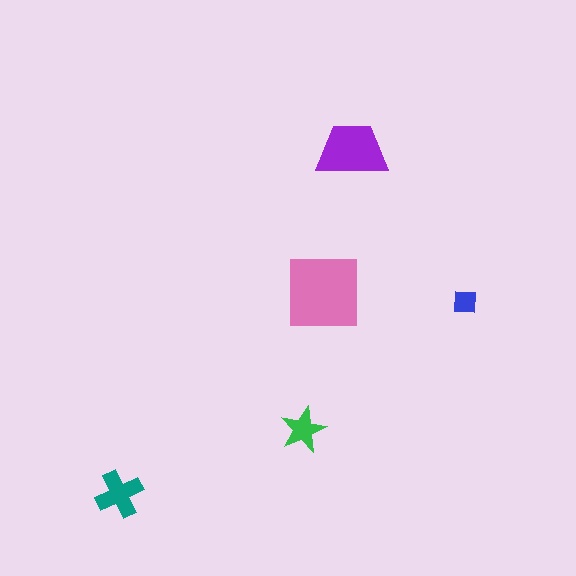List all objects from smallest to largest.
The blue square, the green star, the teal cross, the purple trapezoid, the pink square.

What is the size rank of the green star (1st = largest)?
4th.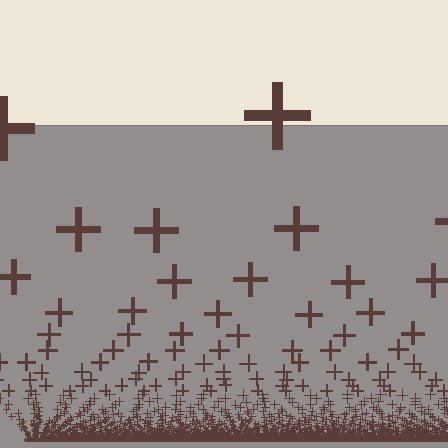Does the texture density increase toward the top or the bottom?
Density increases toward the bottom.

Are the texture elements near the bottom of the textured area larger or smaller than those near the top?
Smaller. The gradient is inverted — elements near the bottom are smaller and denser.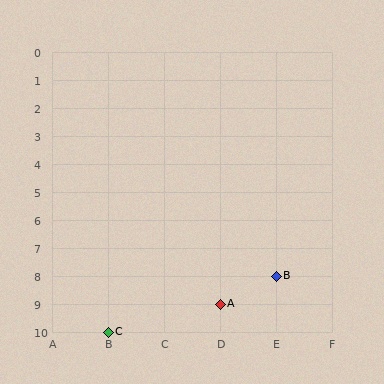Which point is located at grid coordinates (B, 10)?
Point C is at (B, 10).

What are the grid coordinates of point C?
Point C is at grid coordinates (B, 10).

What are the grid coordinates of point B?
Point B is at grid coordinates (E, 8).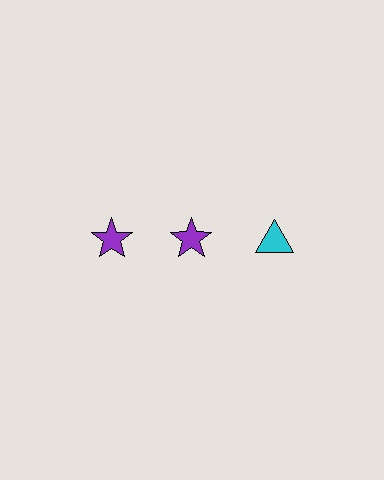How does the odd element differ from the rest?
It differs in both color (cyan instead of purple) and shape (triangle instead of star).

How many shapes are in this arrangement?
There are 3 shapes arranged in a grid pattern.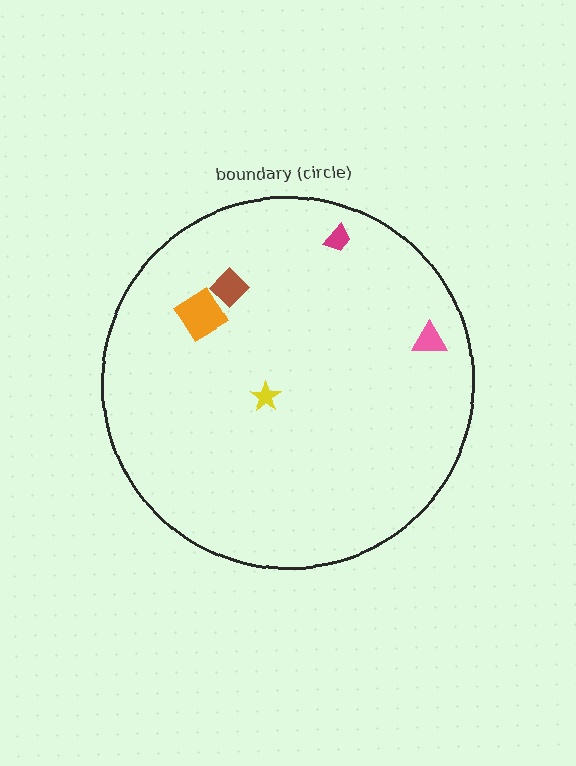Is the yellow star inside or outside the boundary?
Inside.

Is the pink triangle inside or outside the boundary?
Inside.